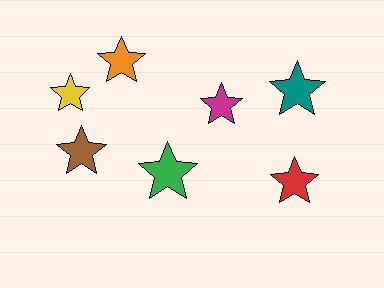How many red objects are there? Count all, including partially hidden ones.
There is 1 red object.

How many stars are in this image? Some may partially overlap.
There are 7 stars.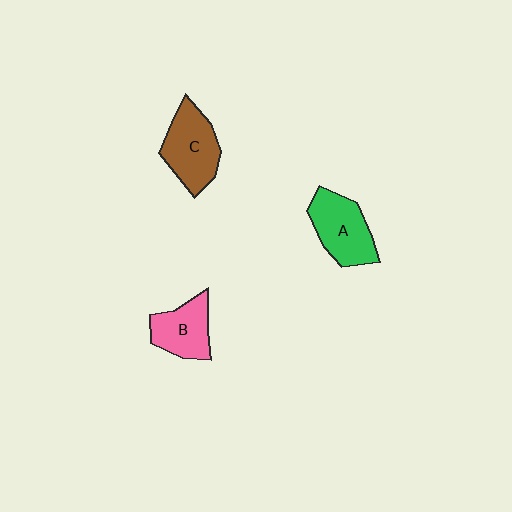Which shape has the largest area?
Shape C (brown).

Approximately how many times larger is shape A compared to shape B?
Approximately 1.2 times.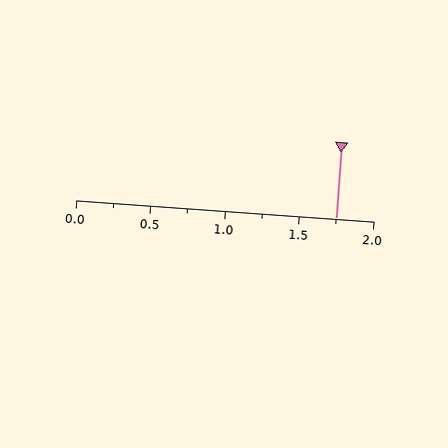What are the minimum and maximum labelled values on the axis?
The axis runs from 0.0 to 2.0.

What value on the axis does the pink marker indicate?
The marker indicates approximately 1.75.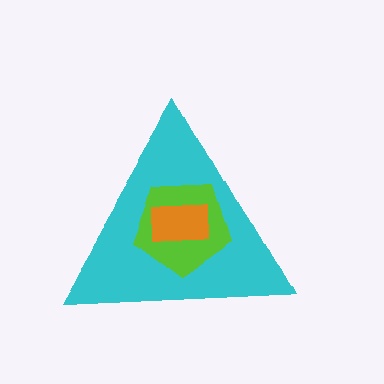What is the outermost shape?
The cyan triangle.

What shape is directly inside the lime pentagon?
The orange rectangle.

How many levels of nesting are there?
3.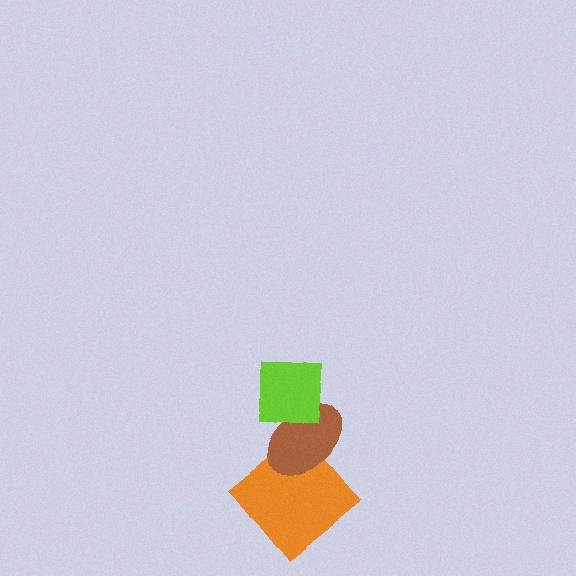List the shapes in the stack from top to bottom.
From top to bottom: the lime square, the brown ellipse, the orange diamond.